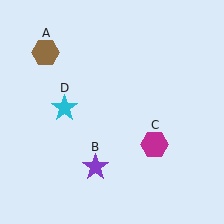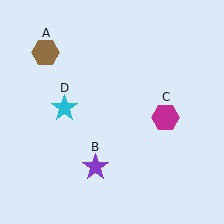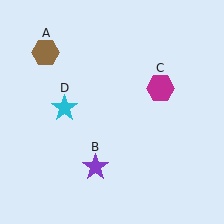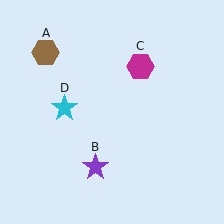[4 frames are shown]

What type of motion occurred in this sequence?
The magenta hexagon (object C) rotated counterclockwise around the center of the scene.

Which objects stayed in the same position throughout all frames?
Brown hexagon (object A) and purple star (object B) and cyan star (object D) remained stationary.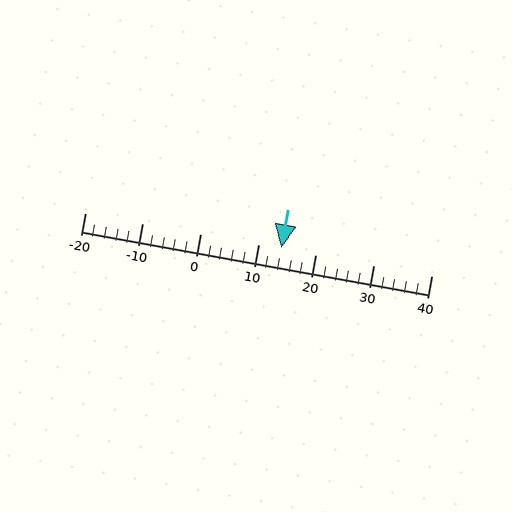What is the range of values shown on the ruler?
The ruler shows values from -20 to 40.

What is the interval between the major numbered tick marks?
The major tick marks are spaced 10 units apart.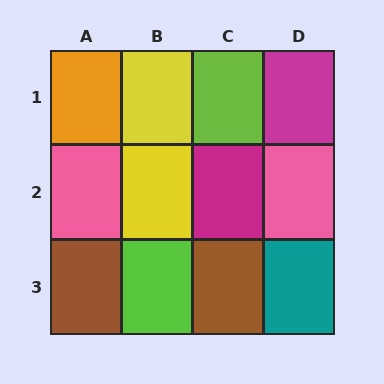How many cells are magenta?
2 cells are magenta.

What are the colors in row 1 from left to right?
Orange, yellow, lime, magenta.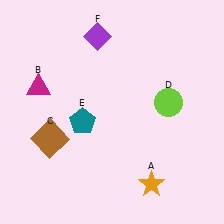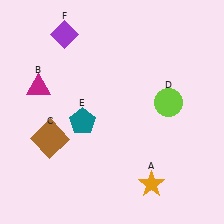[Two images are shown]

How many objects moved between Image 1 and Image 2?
1 object moved between the two images.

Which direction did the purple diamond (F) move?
The purple diamond (F) moved left.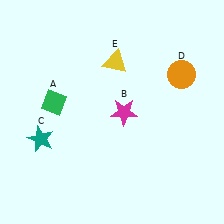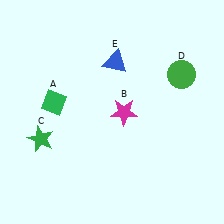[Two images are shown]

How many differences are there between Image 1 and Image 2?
There are 3 differences between the two images.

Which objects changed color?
C changed from teal to green. D changed from orange to green. E changed from yellow to blue.